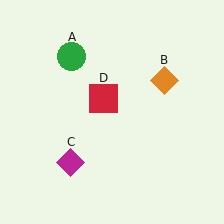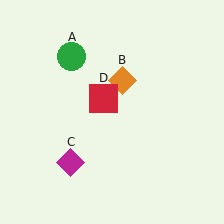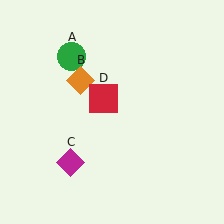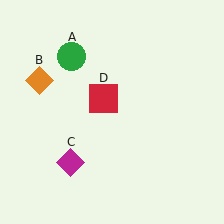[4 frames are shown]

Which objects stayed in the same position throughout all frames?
Green circle (object A) and magenta diamond (object C) and red square (object D) remained stationary.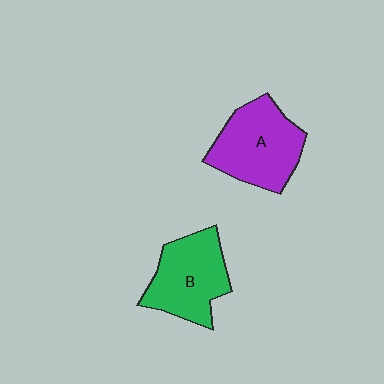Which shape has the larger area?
Shape A (purple).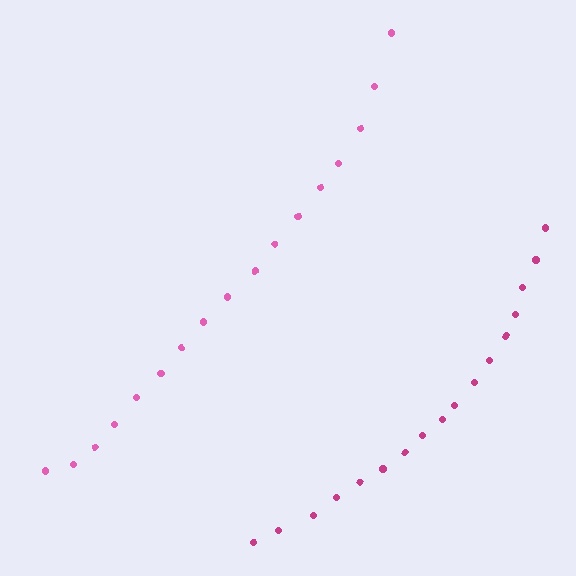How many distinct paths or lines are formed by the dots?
There are 2 distinct paths.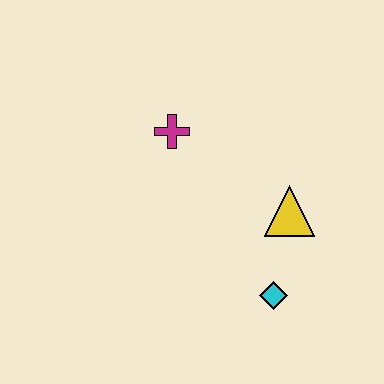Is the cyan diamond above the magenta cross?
No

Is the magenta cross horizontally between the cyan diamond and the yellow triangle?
No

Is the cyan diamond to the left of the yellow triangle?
Yes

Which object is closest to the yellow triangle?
The cyan diamond is closest to the yellow triangle.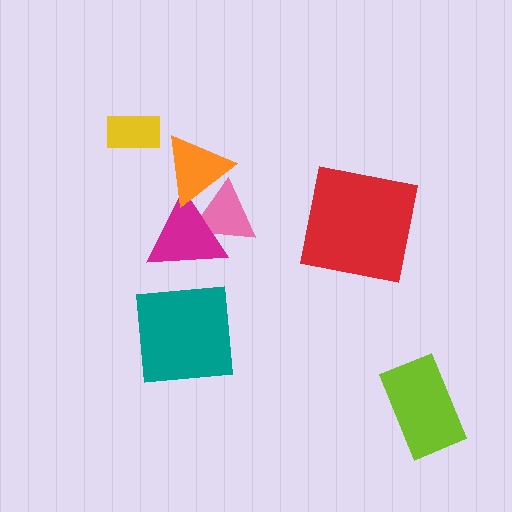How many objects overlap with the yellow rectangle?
0 objects overlap with the yellow rectangle.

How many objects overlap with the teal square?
0 objects overlap with the teal square.